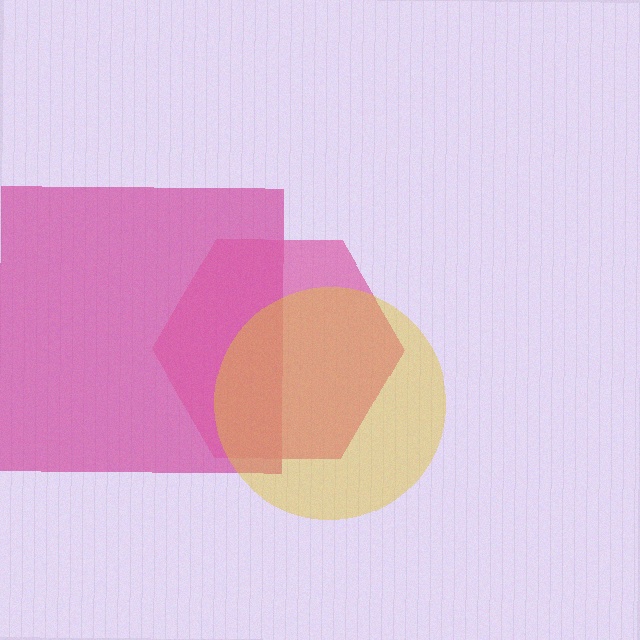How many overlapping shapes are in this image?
There are 3 overlapping shapes in the image.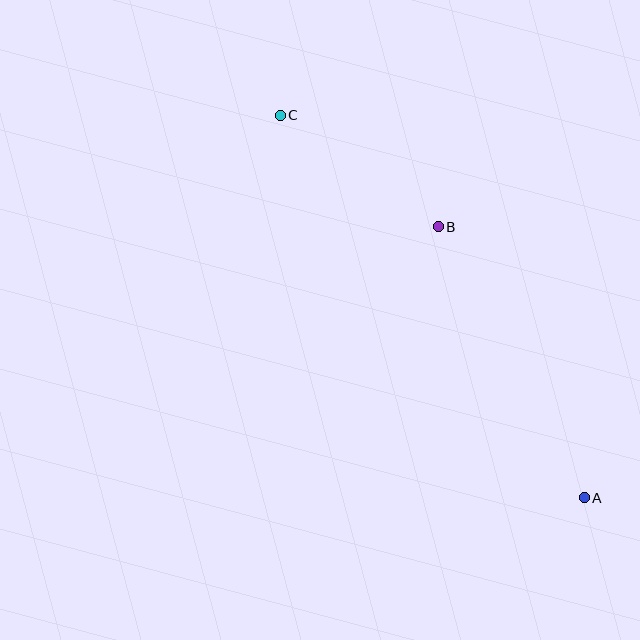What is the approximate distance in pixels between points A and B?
The distance between A and B is approximately 308 pixels.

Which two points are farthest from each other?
Points A and C are farthest from each other.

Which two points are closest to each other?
Points B and C are closest to each other.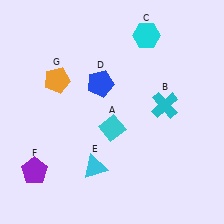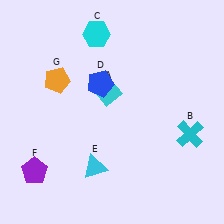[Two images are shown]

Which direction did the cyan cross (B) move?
The cyan cross (B) moved down.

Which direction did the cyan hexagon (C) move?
The cyan hexagon (C) moved left.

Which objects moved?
The objects that moved are: the cyan diamond (A), the cyan cross (B), the cyan hexagon (C).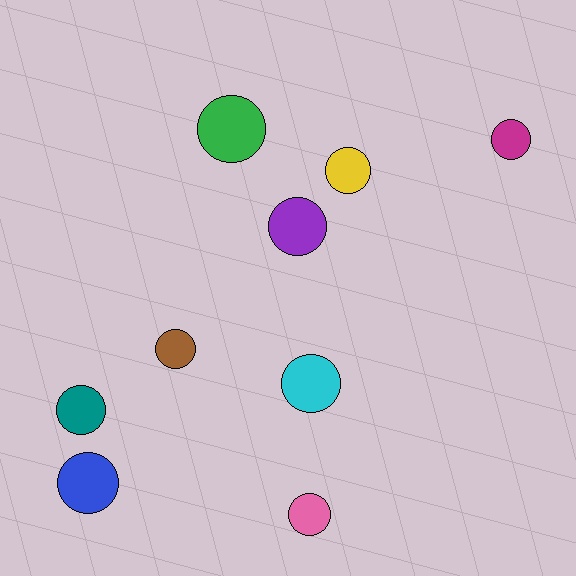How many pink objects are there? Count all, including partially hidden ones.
There is 1 pink object.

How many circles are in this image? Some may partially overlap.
There are 9 circles.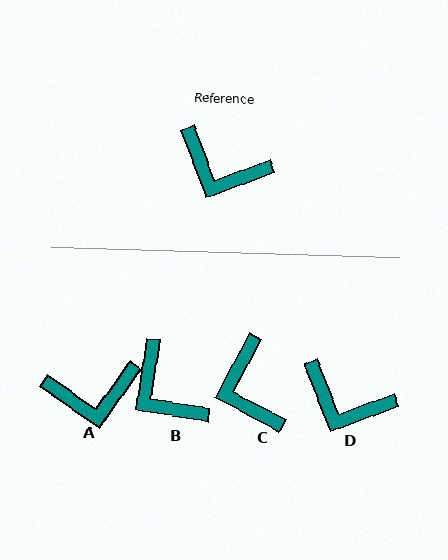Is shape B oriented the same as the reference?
No, it is off by about 30 degrees.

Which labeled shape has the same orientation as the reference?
D.